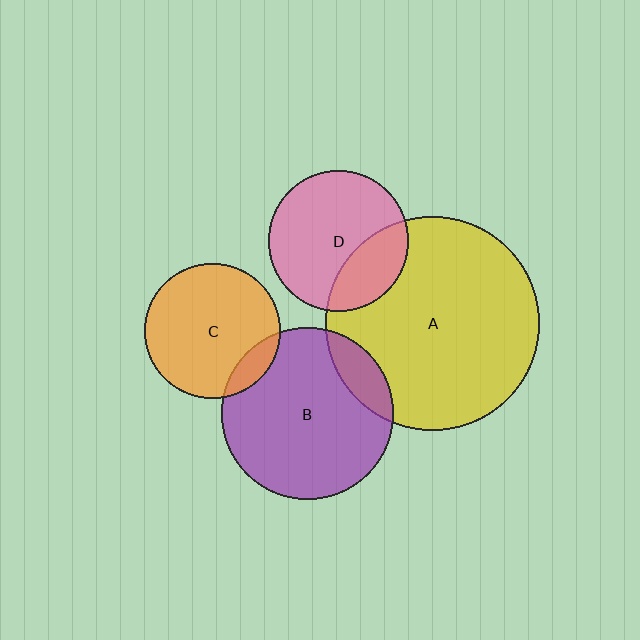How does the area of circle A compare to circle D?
Approximately 2.3 times.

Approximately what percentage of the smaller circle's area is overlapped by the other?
Approximately 30%.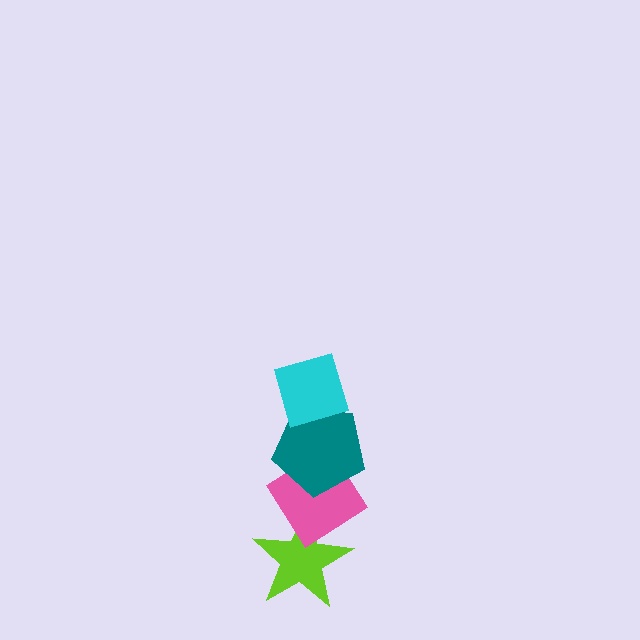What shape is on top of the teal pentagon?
The cyan diamond is on top of the teal pentagon.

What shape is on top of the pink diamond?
The teal pentagon is on top of the pink diamond.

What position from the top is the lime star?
The lime star is 4th from the top.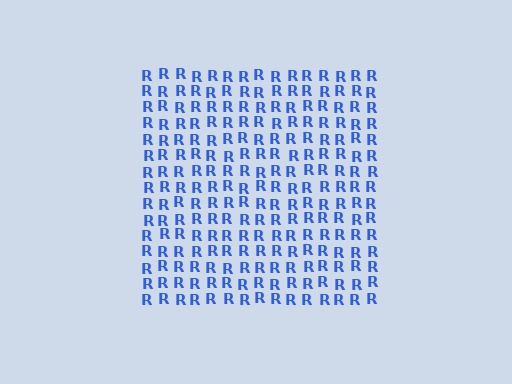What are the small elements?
The small elements are letter R's.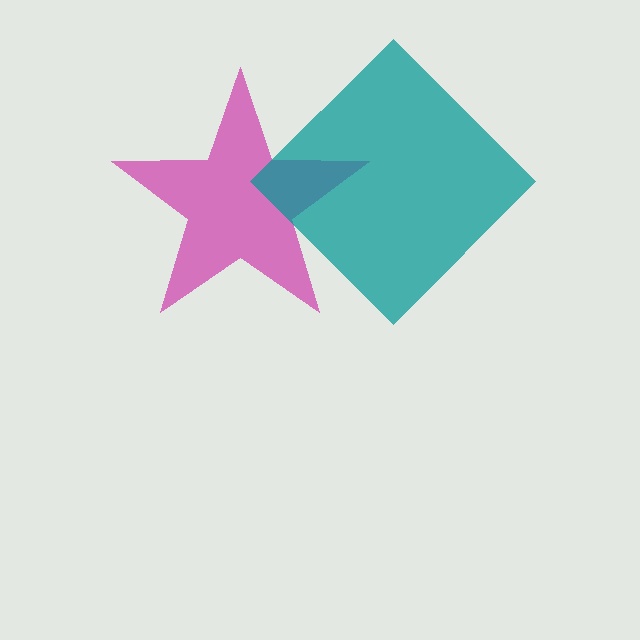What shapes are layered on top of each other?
The layered shapes are: a magenta star, a teal diamond.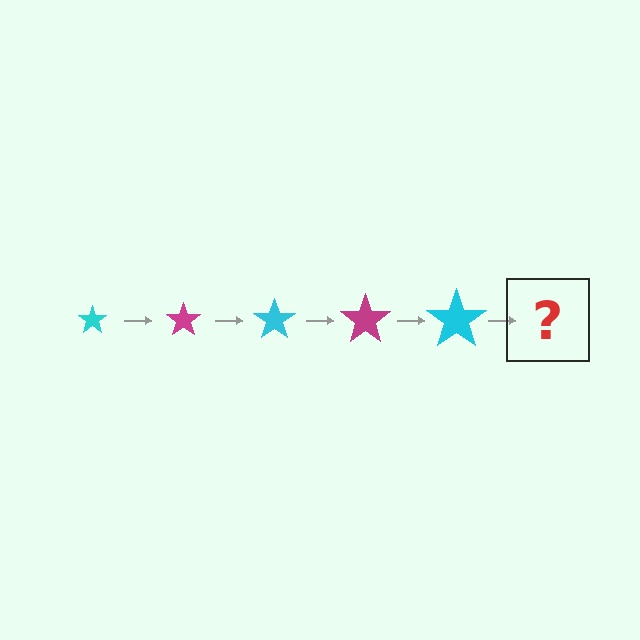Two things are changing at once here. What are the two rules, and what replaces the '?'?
The two rules are that the star grows larger each step and the color cycles through cyan and magenta. The '?' should be a magenta star, larger than the previous one.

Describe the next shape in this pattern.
It should be a magenta star, larger than the previous one.